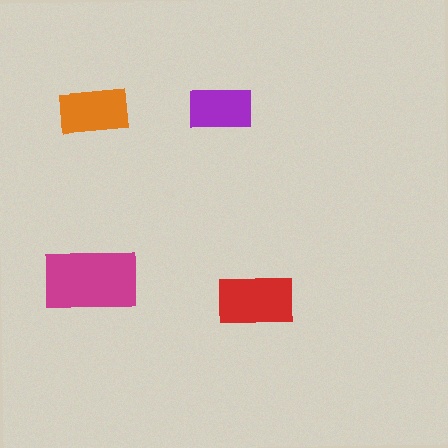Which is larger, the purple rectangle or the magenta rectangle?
The magenta one.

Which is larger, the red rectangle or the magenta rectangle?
The magenta one.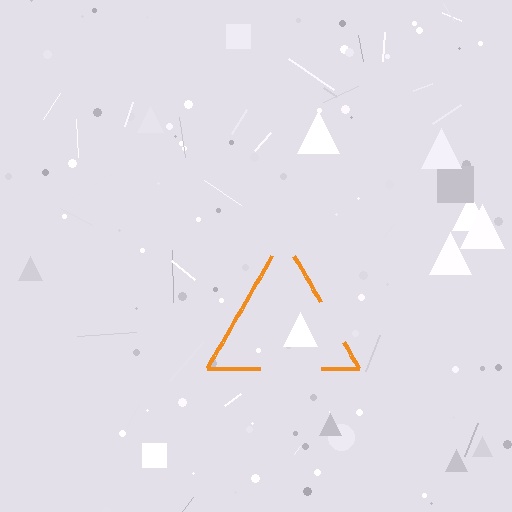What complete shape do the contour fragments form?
The contour fragments form a triangle.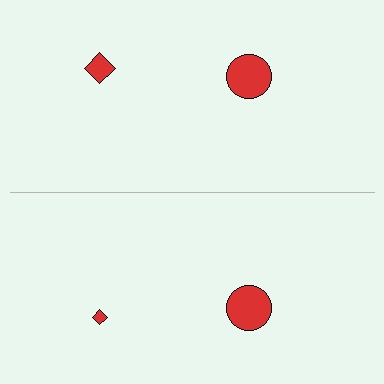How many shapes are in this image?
There are 4 shapes in this image.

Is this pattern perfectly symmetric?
No, the pattern is not perfectly symmetric. The red diamond on the bottom side has a different size than its mirror counterpart.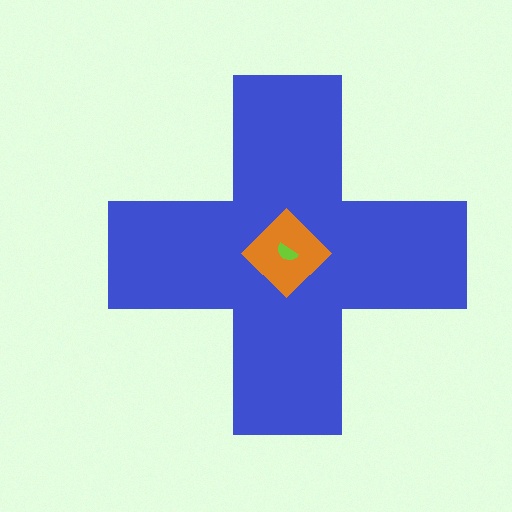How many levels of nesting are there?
3.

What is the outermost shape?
The blue cross.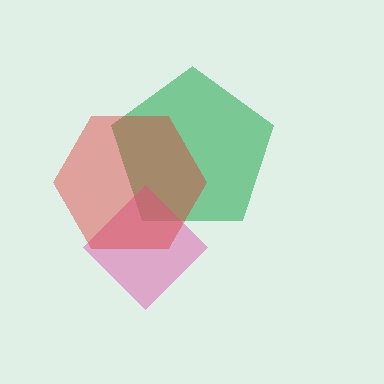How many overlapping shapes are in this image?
There are 3 overlapping shapes in the image.